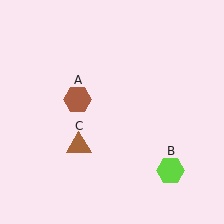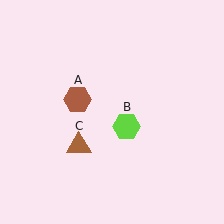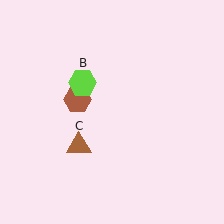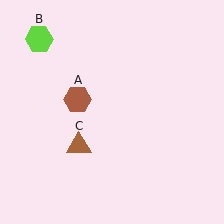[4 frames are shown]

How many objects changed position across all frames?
1 object changed position: lime hexagon (object B).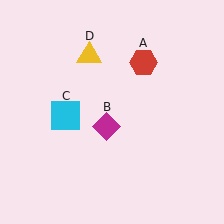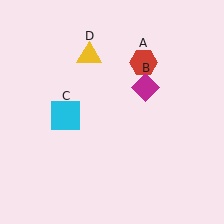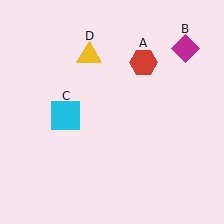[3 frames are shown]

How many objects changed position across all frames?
1 object changed position: magenta diamond (object B).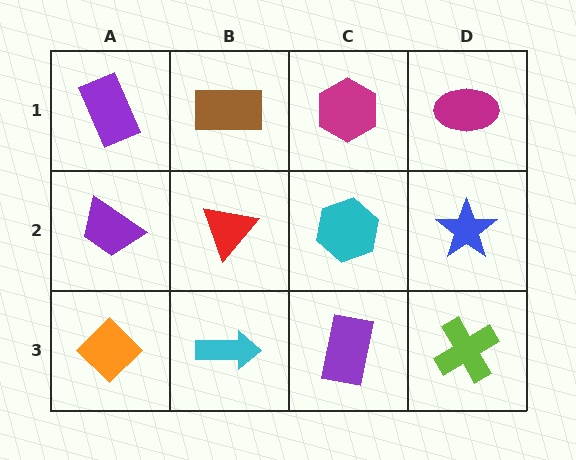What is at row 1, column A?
A purple rectangle.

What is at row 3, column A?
An orange diamond.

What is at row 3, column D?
A lime cross.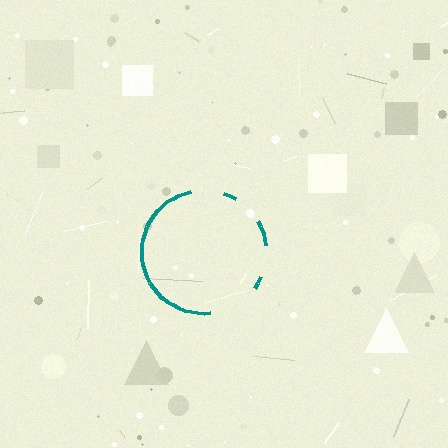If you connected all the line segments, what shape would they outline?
They would outline a circle.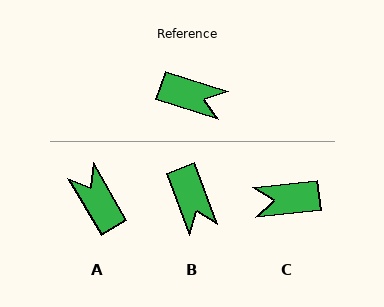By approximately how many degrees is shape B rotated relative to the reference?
Approximately 52 degrees clockwise.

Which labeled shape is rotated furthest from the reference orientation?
C, about 156 degrees away.